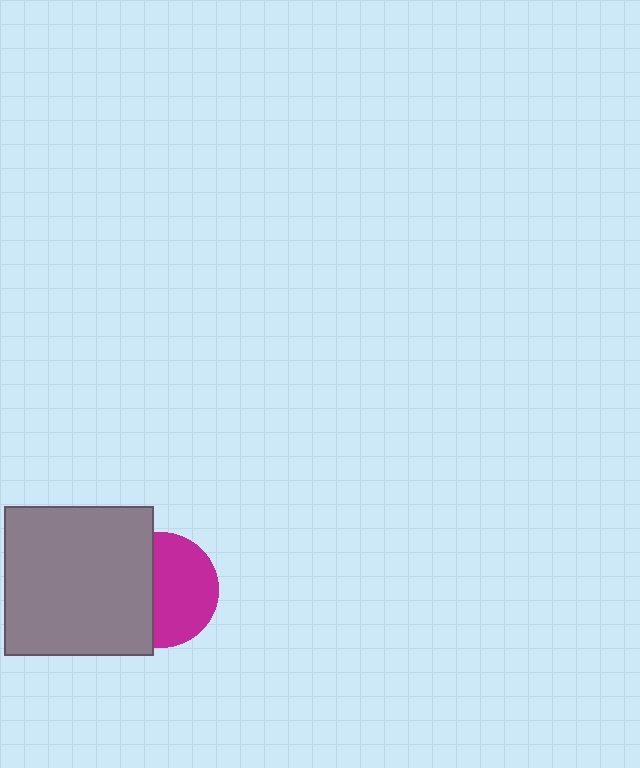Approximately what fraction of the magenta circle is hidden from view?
Roughly 42% of the magenta circle is hidden behind the gray square.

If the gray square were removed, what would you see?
You would see the complete magenta circle.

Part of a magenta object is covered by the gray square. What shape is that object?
It is a circle.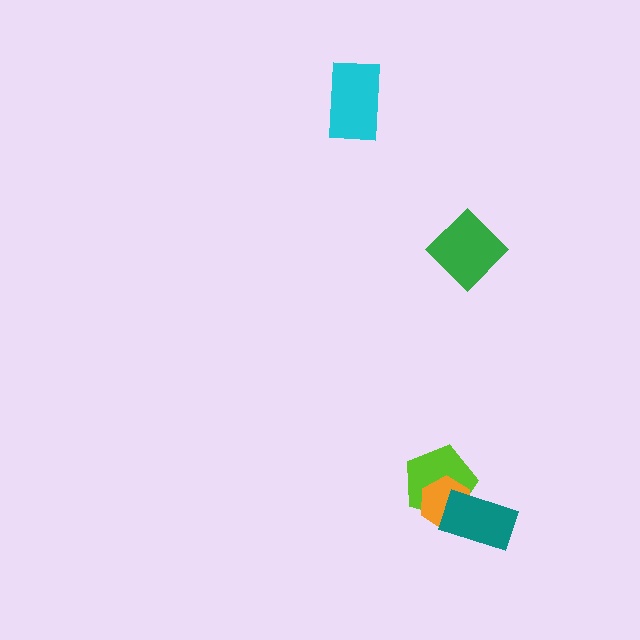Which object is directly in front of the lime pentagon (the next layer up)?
The orange hexagon is directly in front of the lime pentagon.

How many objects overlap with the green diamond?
0 objects overlap with the green diamond.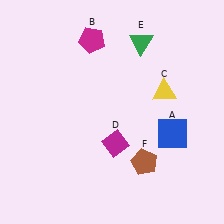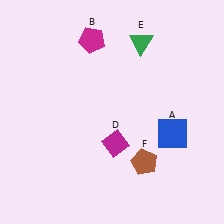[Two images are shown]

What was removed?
The yellow triangle (C) was removed in Image 2.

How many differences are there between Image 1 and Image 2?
There is 1 difference between the two images.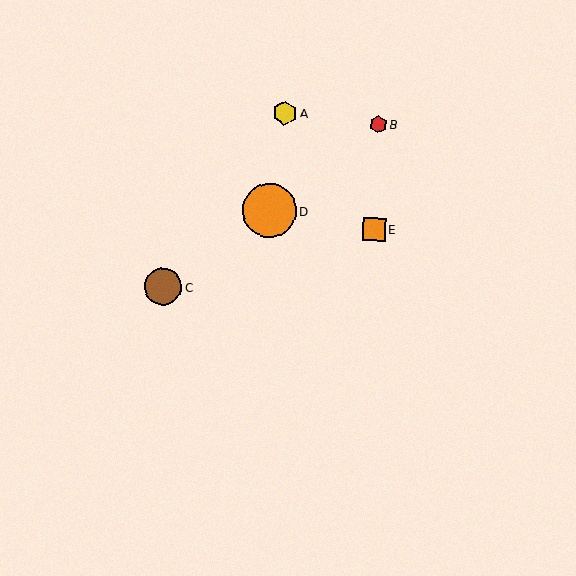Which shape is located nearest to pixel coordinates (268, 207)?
The orange circle (labeled D) at (269, 210) is nearest to that location.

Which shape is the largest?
The orange circle (labeled D) is the largest.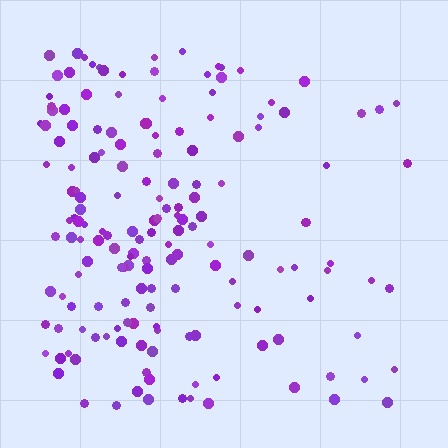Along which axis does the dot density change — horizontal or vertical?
Horizontal.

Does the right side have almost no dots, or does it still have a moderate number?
Still a moderate number, just noticeably fewer than the left.